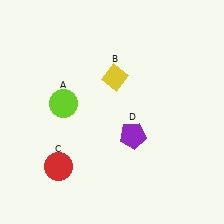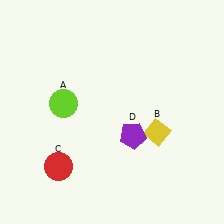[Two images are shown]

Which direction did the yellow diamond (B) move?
The yellow diamond (B) moved down.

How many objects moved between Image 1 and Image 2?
1 object moved between the two images.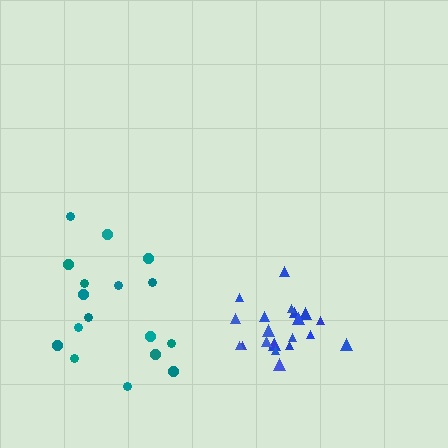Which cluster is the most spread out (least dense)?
Teal.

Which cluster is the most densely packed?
Blue.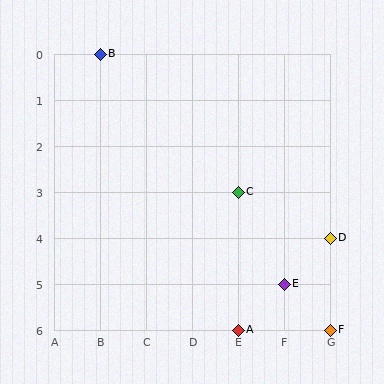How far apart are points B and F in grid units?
Points B and F are 5 columns and 6 rows apart (about 7.8 grid units diagonally).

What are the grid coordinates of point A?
Point A is at grid coordinates (E, 6).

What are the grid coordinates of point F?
Point F is at grid coordinates (G, 6).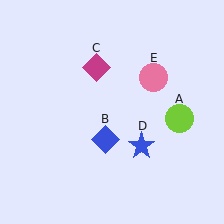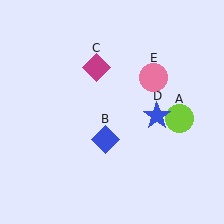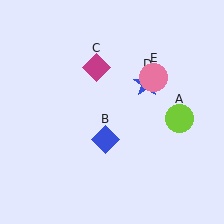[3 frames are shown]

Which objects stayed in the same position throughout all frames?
Lime circle (object A) and blue diamond (object B) and magenta diamond (object C) and pink circle (object E) remained stationary.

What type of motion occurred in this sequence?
The blue star (object D) rotated counterclockwise around the center of the scene.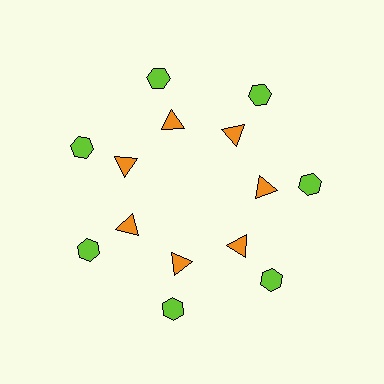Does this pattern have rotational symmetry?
Yes, this pattern has 7-fold rotational symmetry. It looks the same after rotating 51 degrees around the center.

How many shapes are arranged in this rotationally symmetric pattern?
There are 14 shapes, arranged in 7 groups of 2.